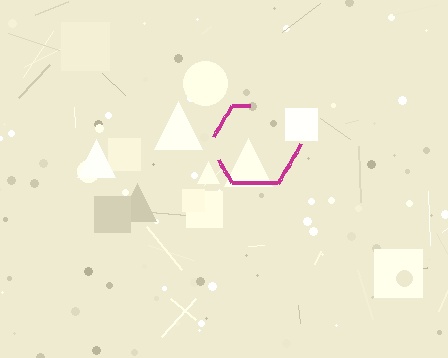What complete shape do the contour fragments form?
The contour fragments form a hexagon.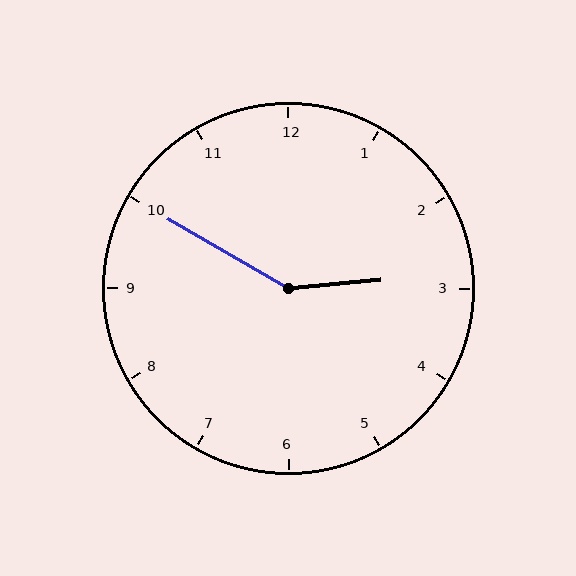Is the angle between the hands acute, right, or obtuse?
It is obtuse.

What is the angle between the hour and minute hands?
Approximately 145 degrees.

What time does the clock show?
2:50.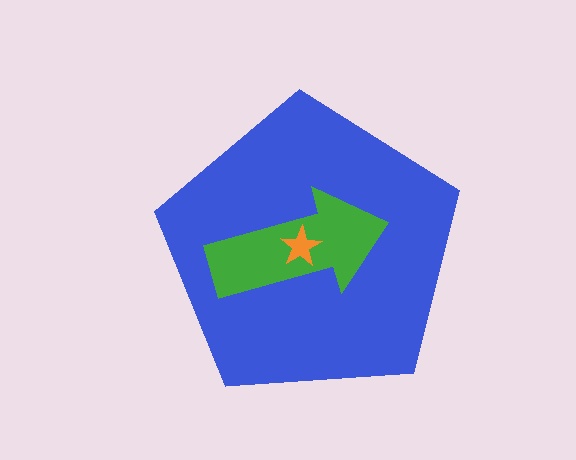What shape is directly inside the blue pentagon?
The green arrow.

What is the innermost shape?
The orange star.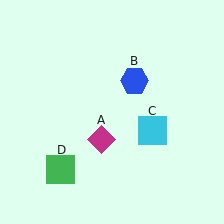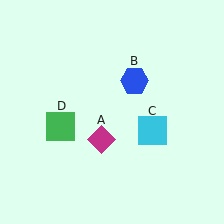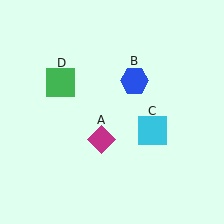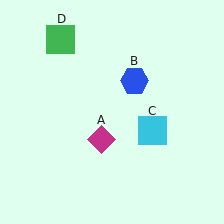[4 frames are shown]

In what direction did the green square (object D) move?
The green square (object D) moved up.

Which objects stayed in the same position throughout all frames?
Magenta diamond (object A) and blue hexagon (object B) and cyan square (object C) remained stationary.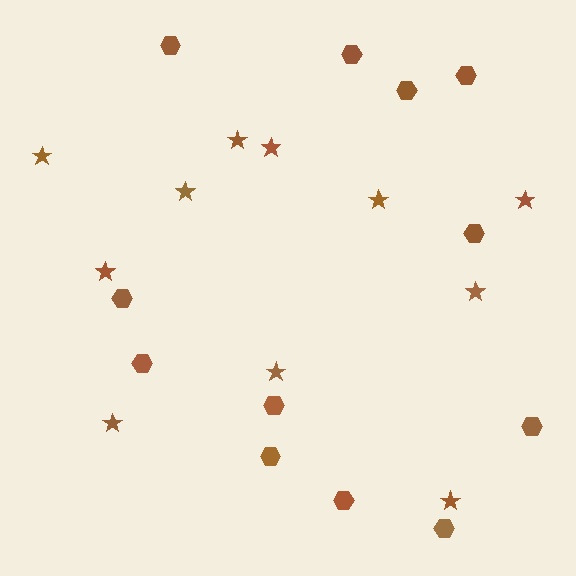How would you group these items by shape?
There are 2 groups: one group of stars (11) and one group of hexagons (12).